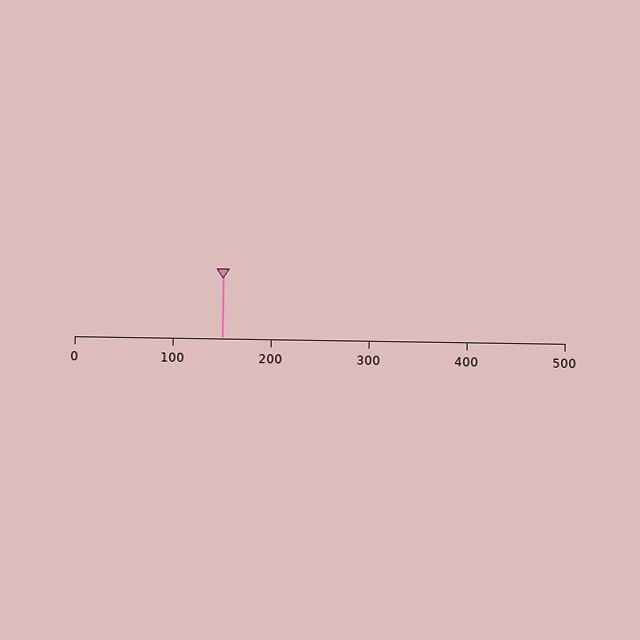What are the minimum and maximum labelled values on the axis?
The axis runs from 0 to 500.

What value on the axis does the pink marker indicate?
The marker indicates approximately 150.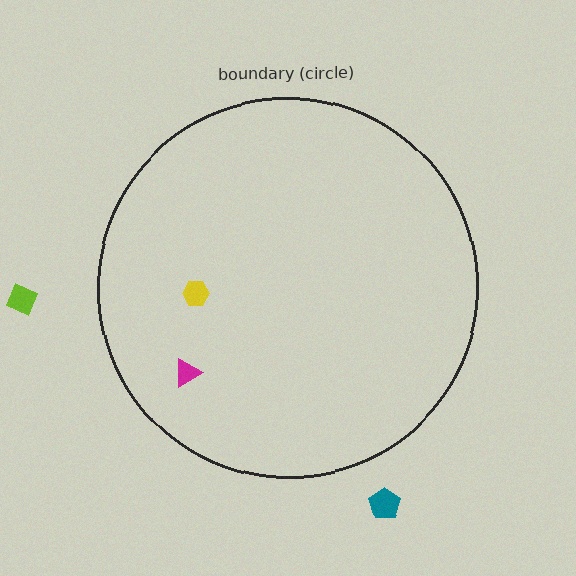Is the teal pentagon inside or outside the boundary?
Outside.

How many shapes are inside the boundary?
2 inside, 2 outside.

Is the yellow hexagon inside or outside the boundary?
Inside.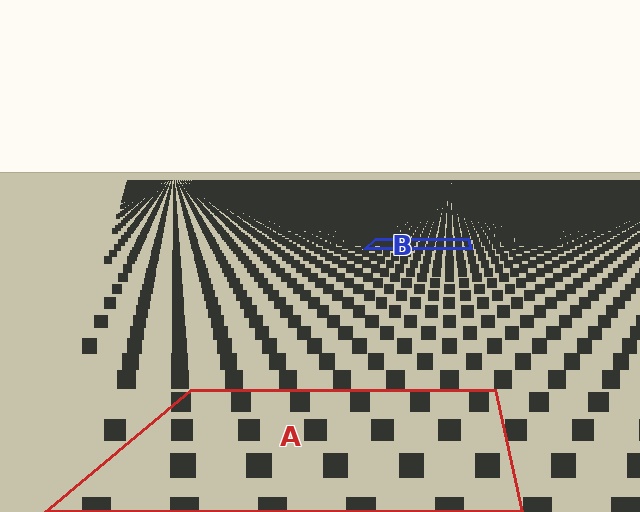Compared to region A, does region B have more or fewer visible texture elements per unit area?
Region B has more texture elements per unit area — they are packed more densely because it is farther away.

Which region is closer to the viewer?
Region A is closer. The texture elements there are larger and more spread out.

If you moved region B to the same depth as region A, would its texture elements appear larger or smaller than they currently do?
They would appear larger. At a closer depth, the same texture elements are projected at a bigger on-screen size.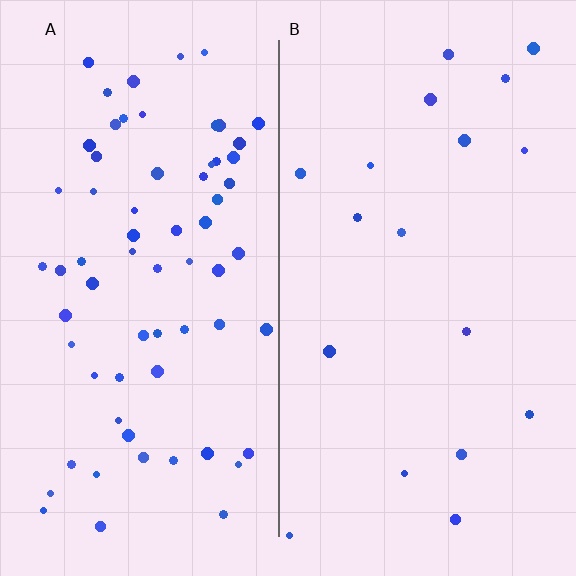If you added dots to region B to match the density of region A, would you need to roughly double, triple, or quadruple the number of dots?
Approximately quadruple.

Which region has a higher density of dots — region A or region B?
A (the left).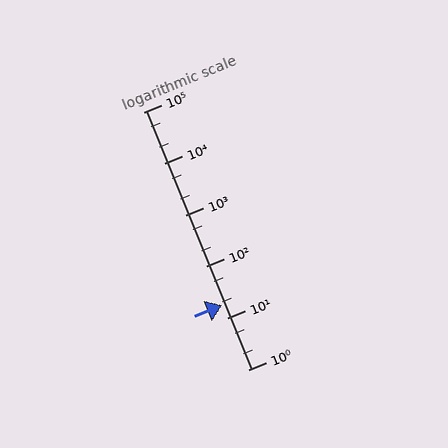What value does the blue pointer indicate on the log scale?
The pointer indicates approximately 18.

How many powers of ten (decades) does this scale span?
The scale spans 5 decades, from 1 to 100000.